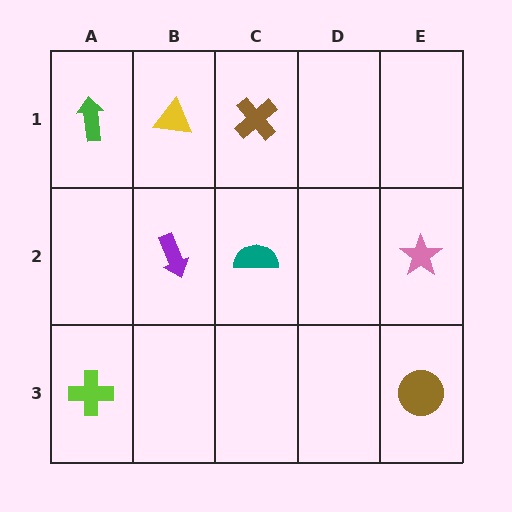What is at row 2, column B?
A purple arrow.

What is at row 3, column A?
A lime cross.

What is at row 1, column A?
A green arrow.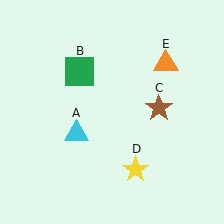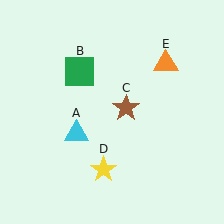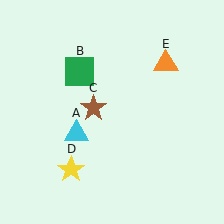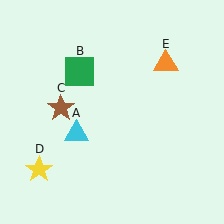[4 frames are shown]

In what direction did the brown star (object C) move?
The brown star (object C) moved left.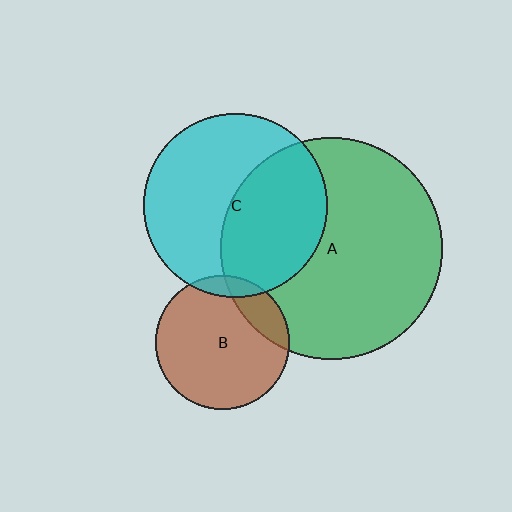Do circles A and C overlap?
Yes.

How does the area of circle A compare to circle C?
Approximately 1.4 times.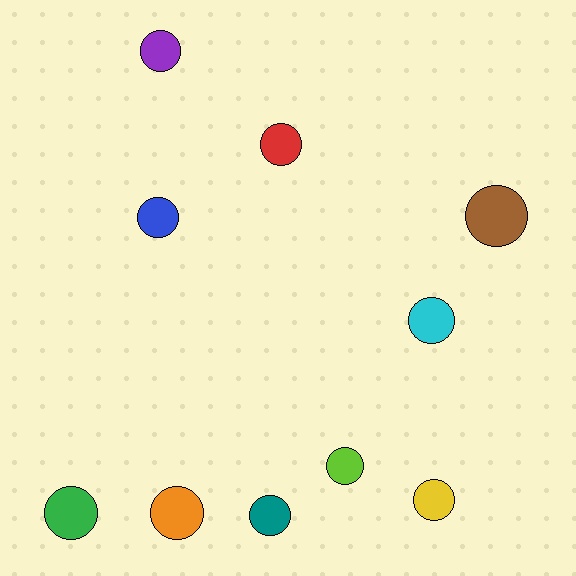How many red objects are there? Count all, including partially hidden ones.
There is 1 red object.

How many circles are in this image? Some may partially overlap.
There are 10 circles.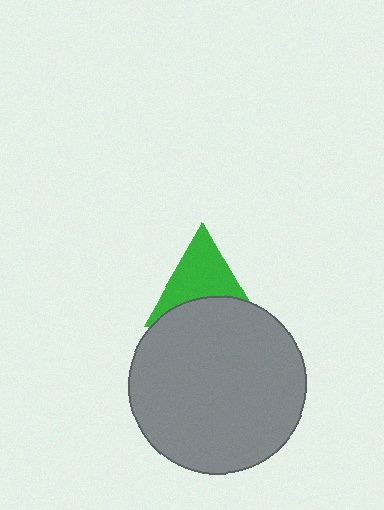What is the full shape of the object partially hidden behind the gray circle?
The partially hidden object is a green triangle.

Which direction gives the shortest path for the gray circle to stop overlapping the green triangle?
Moving down gives the shortest separation.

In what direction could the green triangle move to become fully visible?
The green triangle could move up. That would shift it out from behind the gray circle entirely.